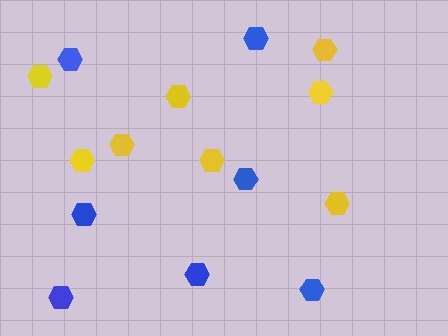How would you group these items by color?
There are 2 groups: one group of blue hexagons (7) and one group of yellow hexagons (8).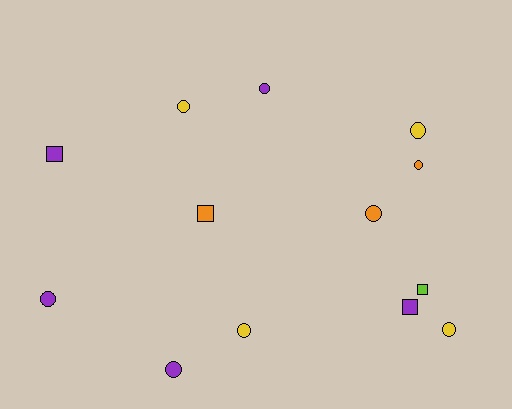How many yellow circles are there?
There are 4 yellow circles.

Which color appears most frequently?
Purple, with 5 objects.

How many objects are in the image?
There are 13 objects.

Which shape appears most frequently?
Circle, with 9 objects.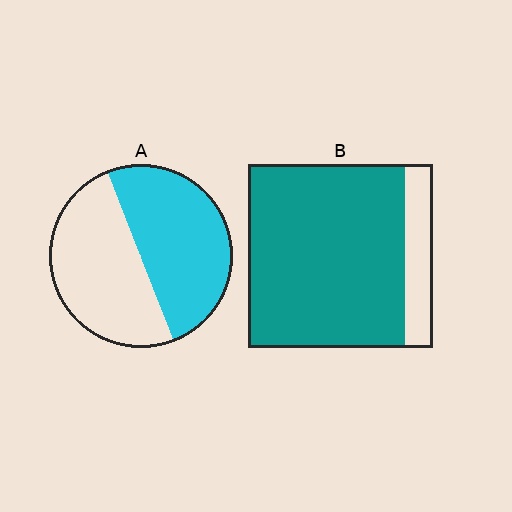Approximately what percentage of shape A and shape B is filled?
A is approximately 50% and B is approximately 85%.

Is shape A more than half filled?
Roughly half.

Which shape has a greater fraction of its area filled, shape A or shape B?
Shape B.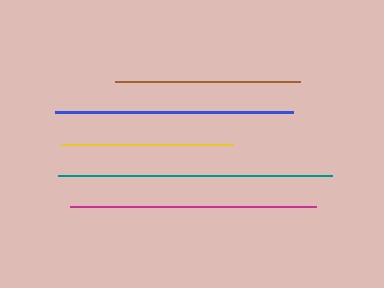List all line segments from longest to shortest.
From longest to shortest: teal, magenta, blue, brown, yellow.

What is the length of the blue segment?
The blue segment is approximately 238 pixels long.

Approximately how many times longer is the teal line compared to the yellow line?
The teal line is approximately 1.6 times the length of the yellow line.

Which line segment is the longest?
The teal line is the longest at approximately 275 pixels.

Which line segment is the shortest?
The yellow line is the shortest at approximately 172 pixels.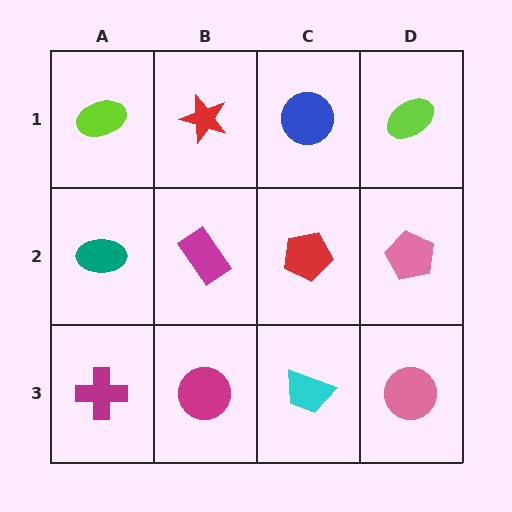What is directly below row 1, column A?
A teal ellipse.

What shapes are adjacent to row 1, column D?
A pink pentagon (row 2, column D), a blue circle (row 1, column C).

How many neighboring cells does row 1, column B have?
3.